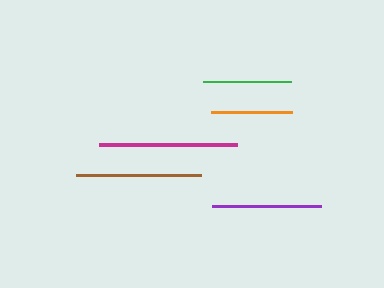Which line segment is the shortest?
The orange line is the shortest at approximately 80 pixels.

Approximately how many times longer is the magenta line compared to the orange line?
The magenta line is approximately 1.7 times the length of the orange line.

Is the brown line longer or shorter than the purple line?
The brown line is longer than the purple line.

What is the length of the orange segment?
The orange segment is approximately 80 pixels long.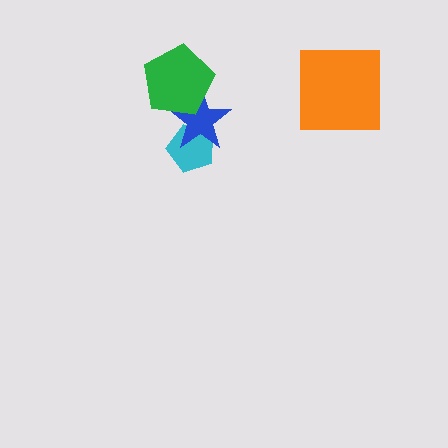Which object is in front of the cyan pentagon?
The blue star is in front of the cyan pentagon.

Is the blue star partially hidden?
Yes, it is partially covered by another shape.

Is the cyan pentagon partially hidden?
Yes, it is partially covered by another shape.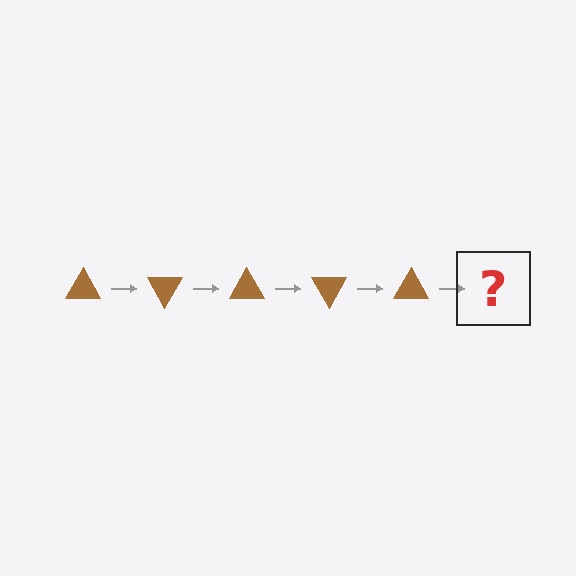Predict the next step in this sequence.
The next step is a brown triangle rotated 300 degrees.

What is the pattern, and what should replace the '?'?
The pattern is that the triangle rotates 60 degrees each step. The '?' should be a brown triangle rotated 300 degrees.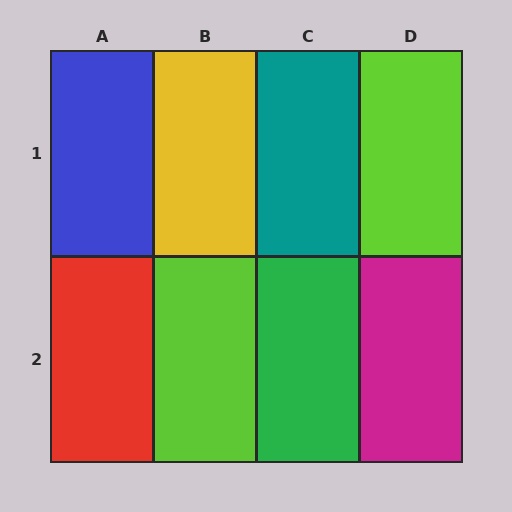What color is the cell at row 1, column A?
Blue.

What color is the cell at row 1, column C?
Teal.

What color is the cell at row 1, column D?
Lime.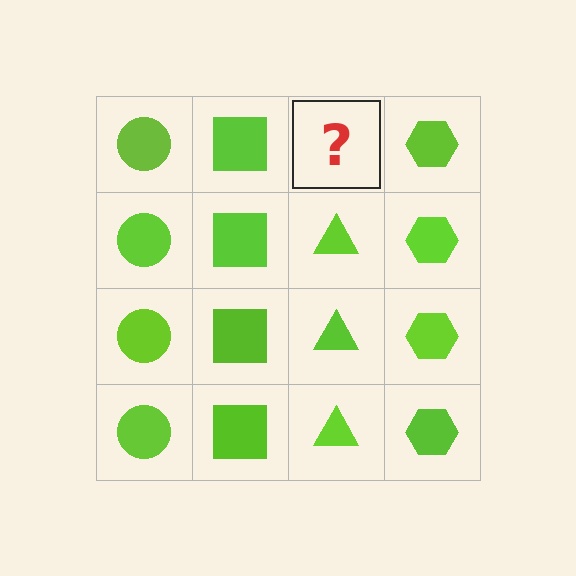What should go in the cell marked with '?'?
The missing cell should contain a lime triangle.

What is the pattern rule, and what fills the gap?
The rule is that each column has a consistent shape. The gap should be filled with a lime triangle.